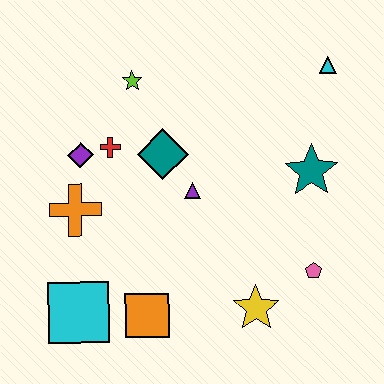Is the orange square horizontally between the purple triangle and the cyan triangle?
No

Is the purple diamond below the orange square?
No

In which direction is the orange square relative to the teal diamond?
The orange square is below the teal diamond.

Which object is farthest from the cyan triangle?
The cyan square is farthest from the cyan triangle.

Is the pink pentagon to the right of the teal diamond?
Yes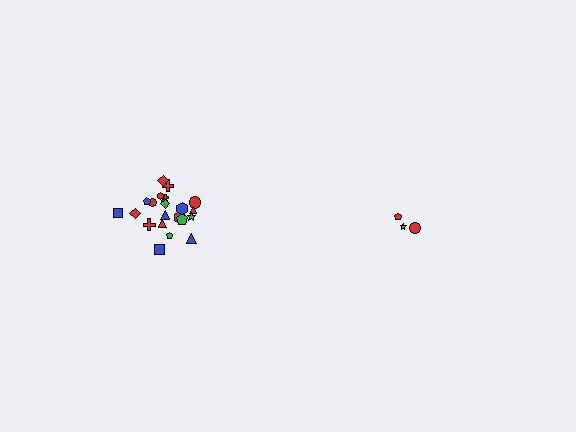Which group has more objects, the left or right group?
The left group.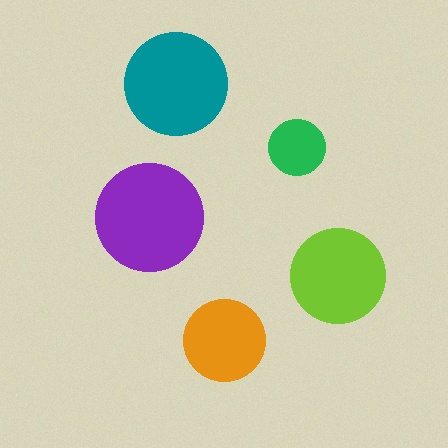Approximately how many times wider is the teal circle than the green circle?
About 2 times wider.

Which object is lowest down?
The orange circle is bottommost.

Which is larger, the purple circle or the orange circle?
The purple one.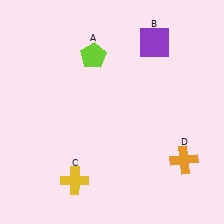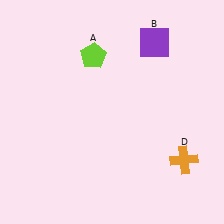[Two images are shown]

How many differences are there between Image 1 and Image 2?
There is 1 difference between the two images.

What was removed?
The yellow cross (C) was removed in Image 2.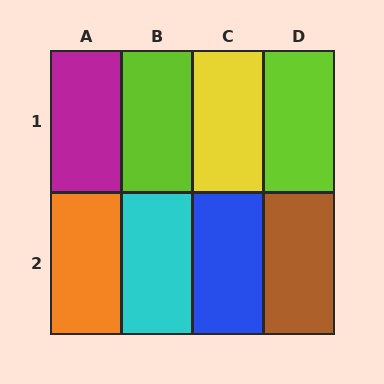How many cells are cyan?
1 cell is cyan.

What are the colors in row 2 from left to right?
Orange, cyan, blue, brown.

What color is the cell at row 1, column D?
Lime.